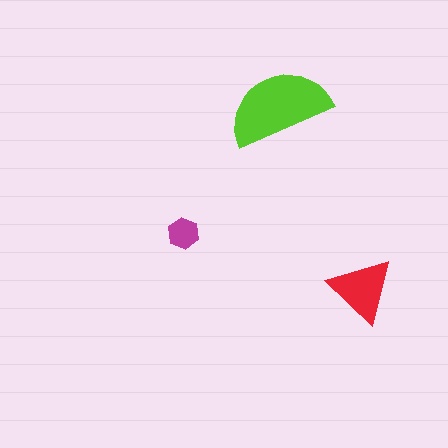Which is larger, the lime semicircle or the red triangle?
The lime semicircle.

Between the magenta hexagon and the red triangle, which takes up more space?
The red triangle.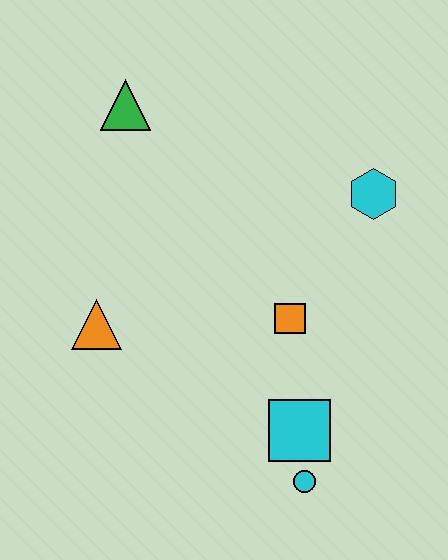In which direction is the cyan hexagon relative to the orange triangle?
The cyan hexagon is to the right of the orange triangle.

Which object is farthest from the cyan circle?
The green triangle is farthest from the cyan circle.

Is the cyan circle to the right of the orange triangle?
Yes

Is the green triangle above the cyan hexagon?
Yes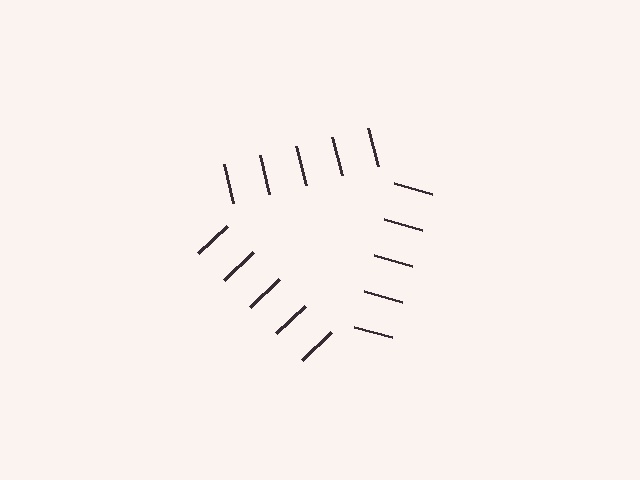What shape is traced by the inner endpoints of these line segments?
An illusory triangle — the line segments terminate on its edges but no continuous stroke is drawn.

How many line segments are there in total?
15 — 5 along each of the 3 edges.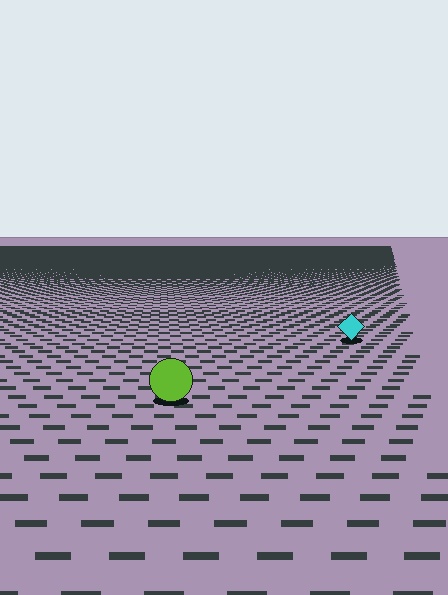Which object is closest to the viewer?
The lime circle is closest. The texture marks near it are larger and more spread out.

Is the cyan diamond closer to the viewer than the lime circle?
No. The lime circle is closer — you can tell from the texture gradient: the ground texture is coarser near it.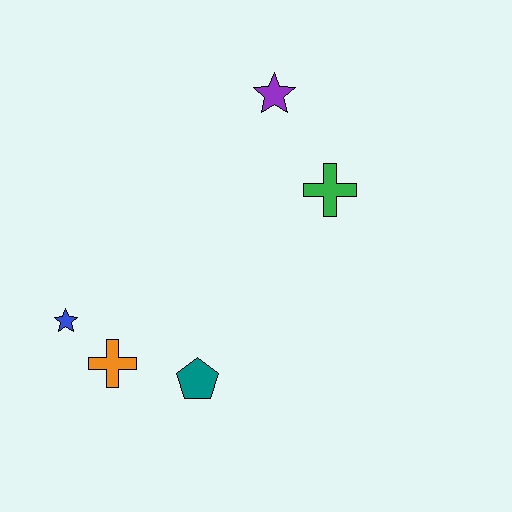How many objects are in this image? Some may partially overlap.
There are 5 objects.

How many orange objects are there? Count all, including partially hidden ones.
There is 1 orange object.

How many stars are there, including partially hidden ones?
There are 2 stars.